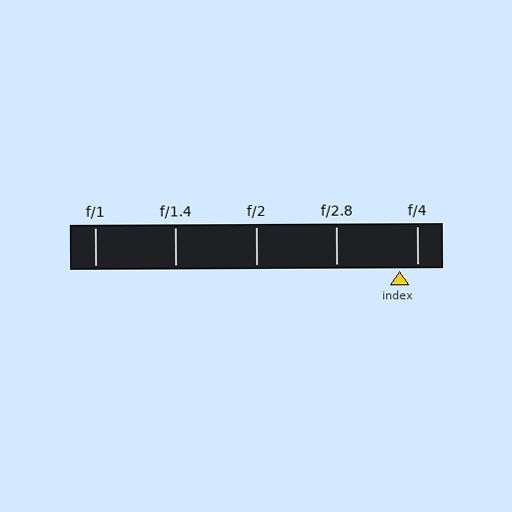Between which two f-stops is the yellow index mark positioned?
The index mark is between f/2.8 and f/4.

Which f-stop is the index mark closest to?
The index mark is closest to f/4.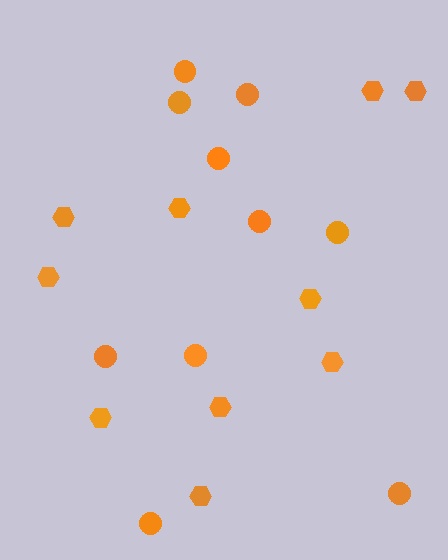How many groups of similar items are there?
There are 2 groups: one group of circles (10) and one group of hexagons (10).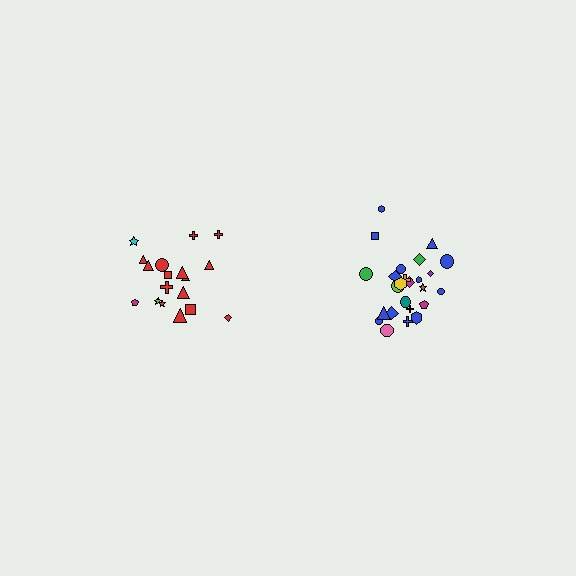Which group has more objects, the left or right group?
The right group.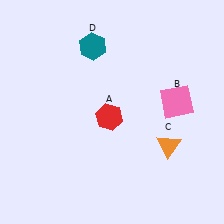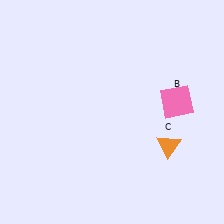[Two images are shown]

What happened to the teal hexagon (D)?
The teal hexagon (D) was removed in Image 2. It was in the top-left area of Image 1.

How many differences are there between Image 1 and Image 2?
There are 2 differences between the two images.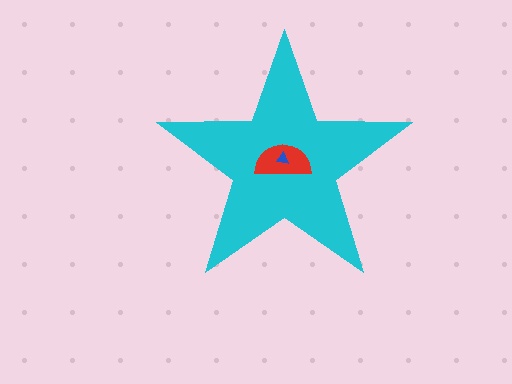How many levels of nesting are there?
3.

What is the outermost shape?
The cyan star.